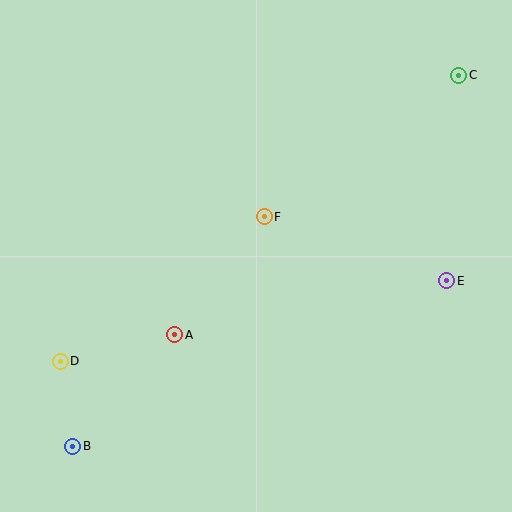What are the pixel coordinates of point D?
Point D is at (60, 361).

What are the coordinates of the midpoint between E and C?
The midpoint between E and C is at (453, 178).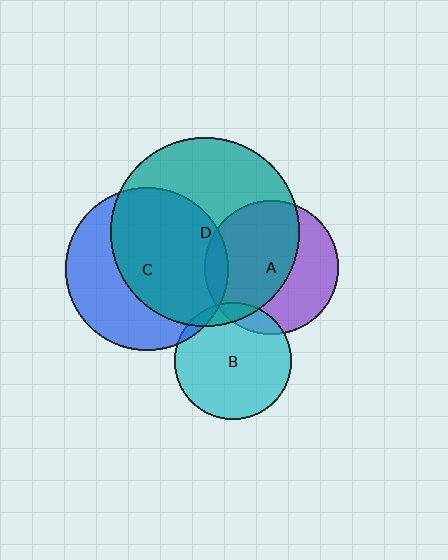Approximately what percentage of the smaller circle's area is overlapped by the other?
Approximately 60%.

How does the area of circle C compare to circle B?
Approximately 1.9 times.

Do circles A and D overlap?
Yes.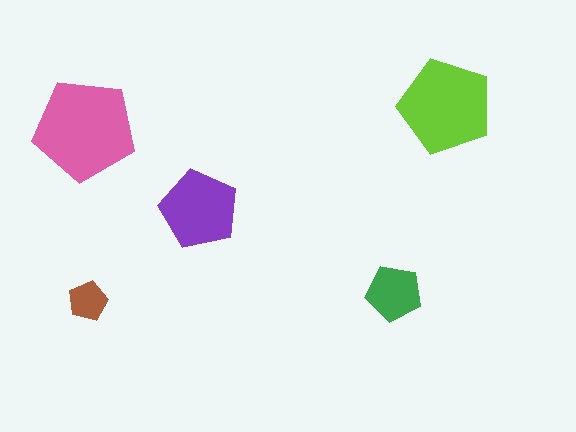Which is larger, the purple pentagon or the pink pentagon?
The pink one.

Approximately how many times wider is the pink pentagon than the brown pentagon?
About 2.5 times wider.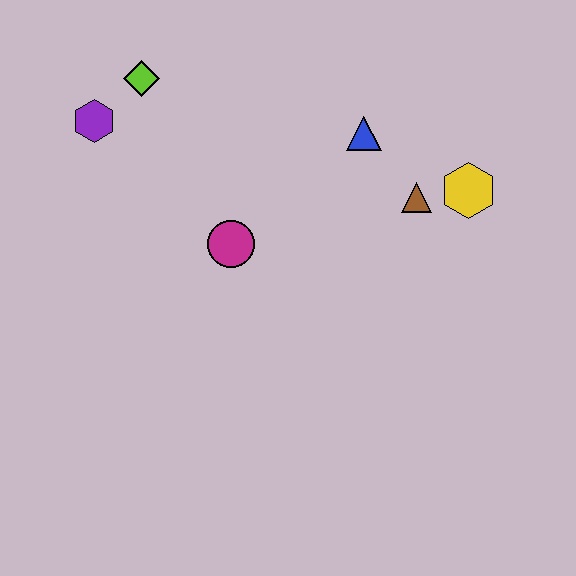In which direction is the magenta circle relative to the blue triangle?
The magenta circle is to the left of the blue triangle.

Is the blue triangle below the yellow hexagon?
No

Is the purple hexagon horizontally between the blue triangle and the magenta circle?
No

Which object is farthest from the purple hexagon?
The yellow hexagon is farthest from the purple hexagon.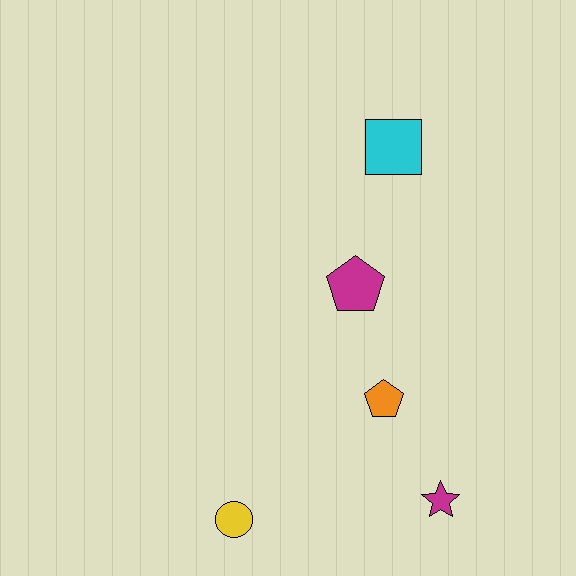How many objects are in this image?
There are 5 objects.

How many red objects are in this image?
There are no red objects.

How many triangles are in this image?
There are no triangles.